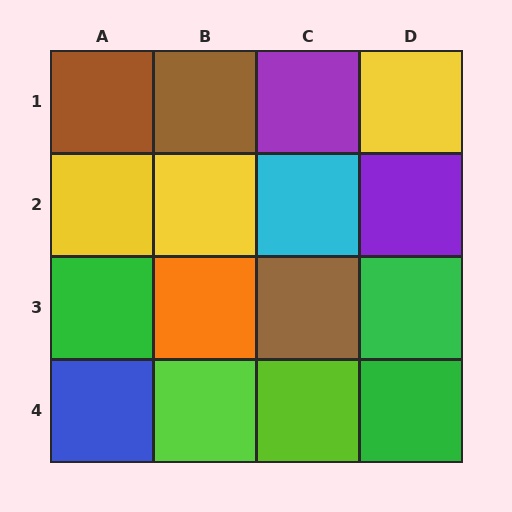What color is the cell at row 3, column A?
Green.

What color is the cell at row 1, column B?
Brown.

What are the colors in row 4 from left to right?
Blue, lime, lime, green.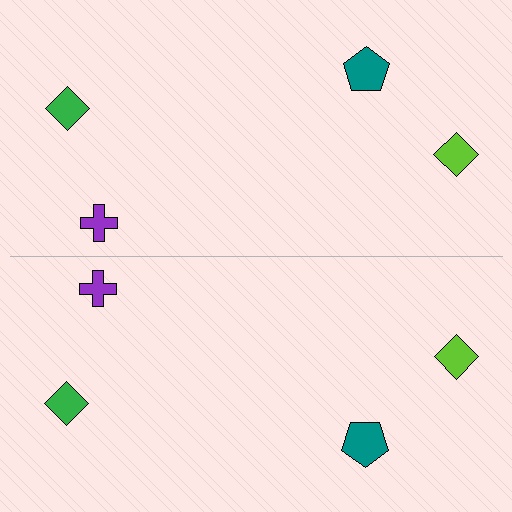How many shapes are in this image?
There are 8 shapes in this image.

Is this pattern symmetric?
Yes, this pattern has bilateral (reflection) symmetry.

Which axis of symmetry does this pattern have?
The pattern has a horizontal axis of symmetry running through the center of the image.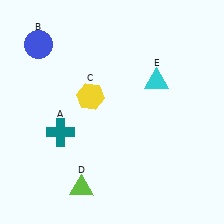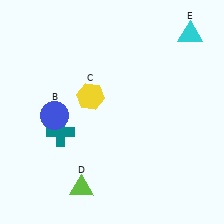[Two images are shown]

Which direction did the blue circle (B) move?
The blue circle (B) moved down.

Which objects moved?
The objects that moved are: the blue circle (B), the cyan triangle (E).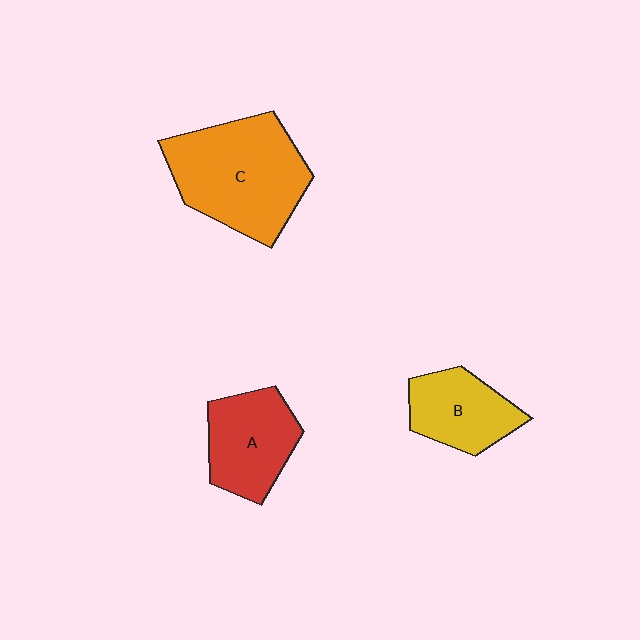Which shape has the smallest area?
Shape B (yellow).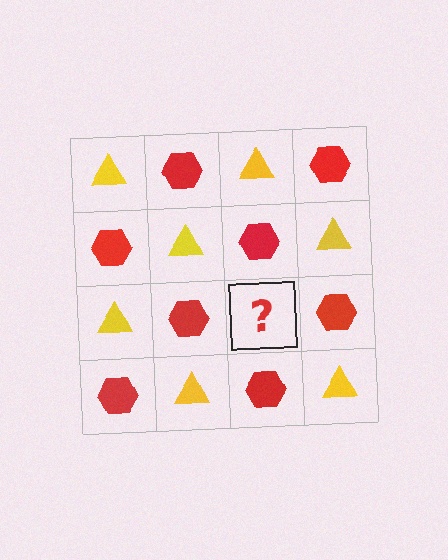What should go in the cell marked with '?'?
The missing cell should contain a yellow triangle.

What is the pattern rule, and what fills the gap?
The rule is that it alternates yellow triangle and red hexagon in a checkerboard pattern. The gap should be filled with a yellow triangle.